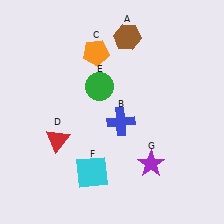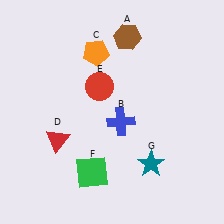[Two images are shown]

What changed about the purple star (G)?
In Image 1, G is purple. In Image 2, it changed to teal.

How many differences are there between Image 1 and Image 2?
There are 3 differences between the two images.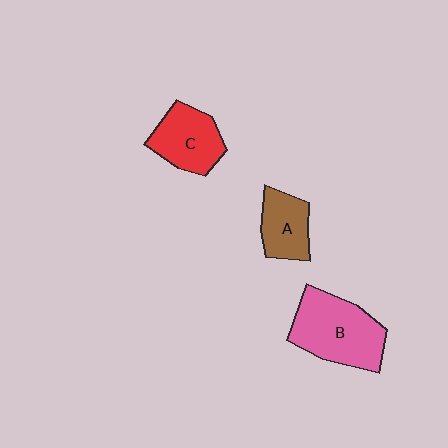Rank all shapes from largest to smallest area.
From largest to smallest: B (pink), C (red), A (brown).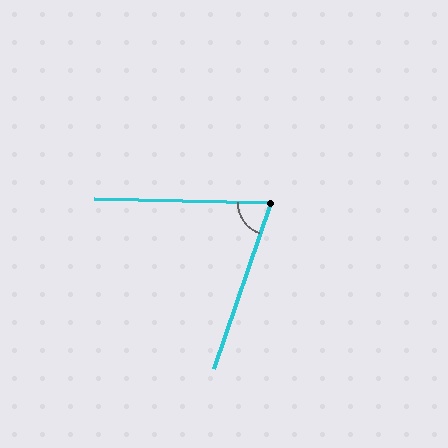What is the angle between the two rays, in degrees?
Approximately 72 degrees.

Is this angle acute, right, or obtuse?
It is acute.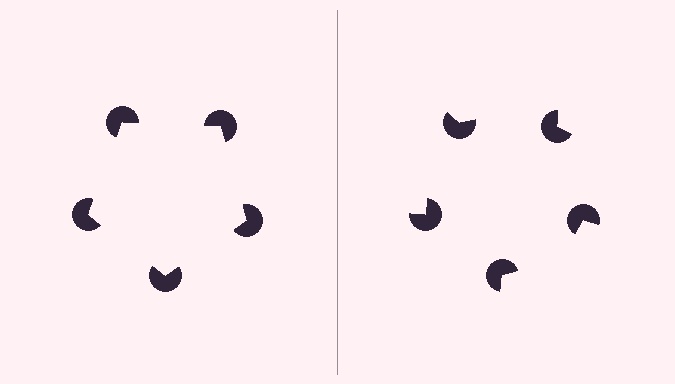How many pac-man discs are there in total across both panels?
10 — 5 on each side.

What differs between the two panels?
The pac-man discs are positioned identically on both sides; only the wedge orientations differ. On the left they align to a pentagon; on the right they are misaligned.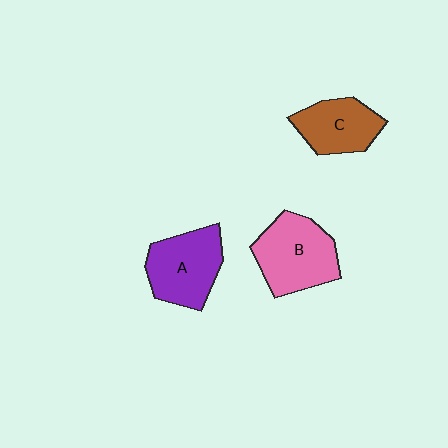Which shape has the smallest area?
Shape C (brown).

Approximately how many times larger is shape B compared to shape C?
Approximately 1.3 times.